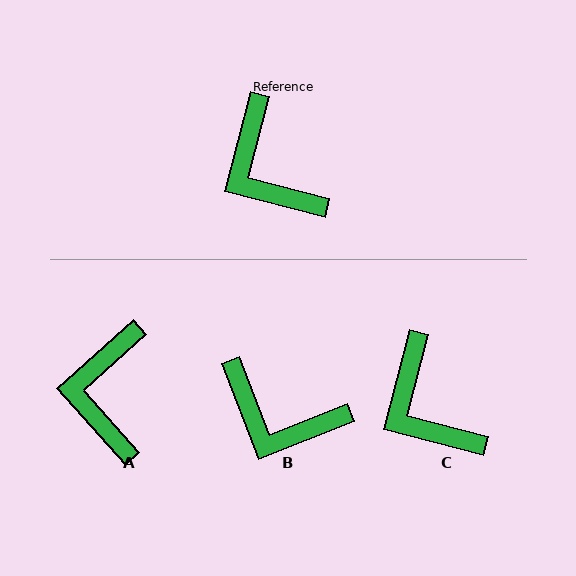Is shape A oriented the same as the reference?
No, it is off by about 34 degrees.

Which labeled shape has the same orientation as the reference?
C.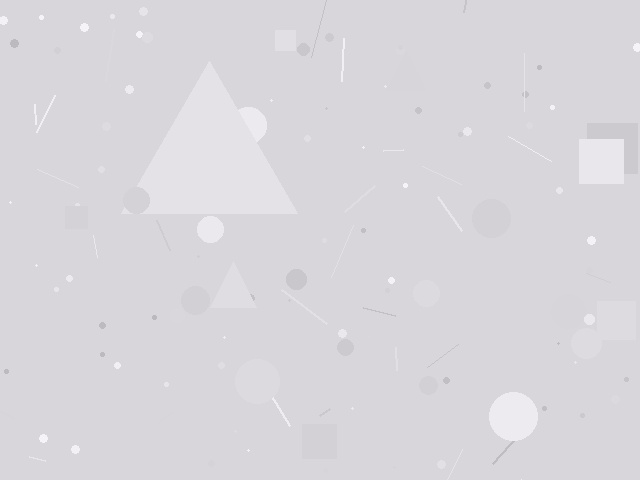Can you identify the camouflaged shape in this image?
The camouflaged shape is a triangle.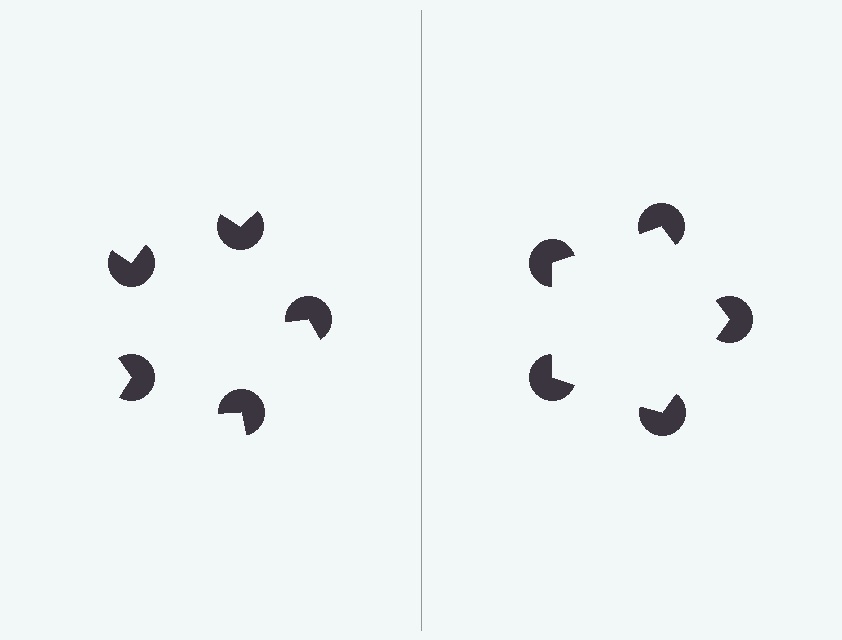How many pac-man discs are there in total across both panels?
10 — 5 on each side.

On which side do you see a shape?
An illusory pentagon appears on the right side. On the left side the wedge cuts are rotated, so no coherent shape forms.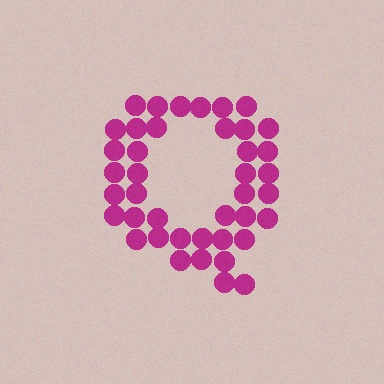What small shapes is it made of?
It is made of small circles.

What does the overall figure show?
The overall figure shows the letter Q.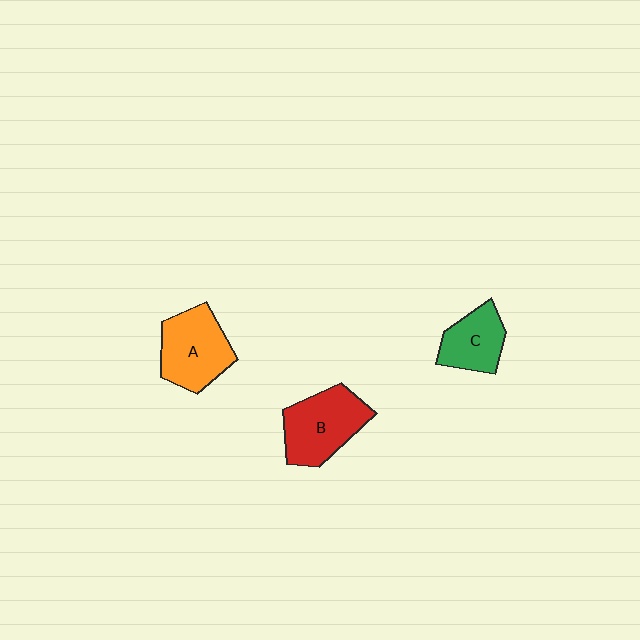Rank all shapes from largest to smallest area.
From largest to smallest: B (red), A (orange), C (green).